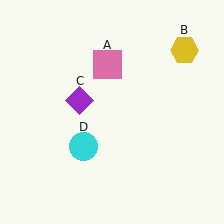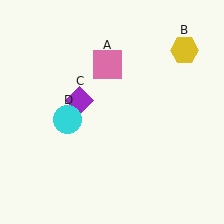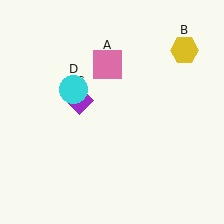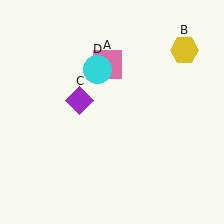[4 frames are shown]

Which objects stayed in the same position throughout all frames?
Pink square (object A) and yellow hexagon (object B) and purple diamond (object C) remained stationary.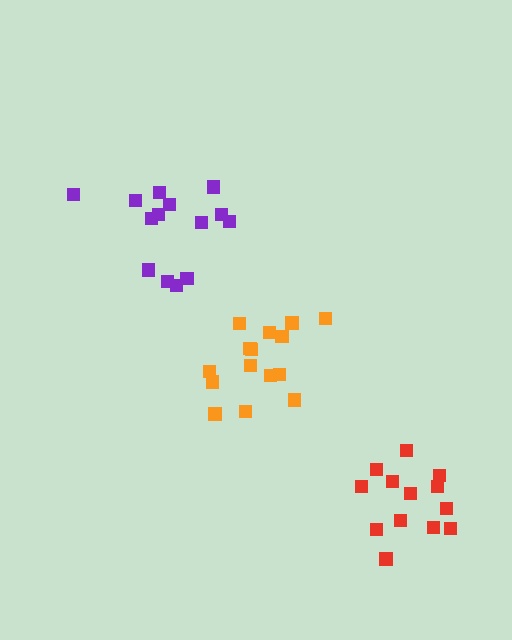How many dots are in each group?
Group 1: 15 dots, Group 2: 13 dots, Group 3: 14 dots (42 total).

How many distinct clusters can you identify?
There are 3 distinct clusters.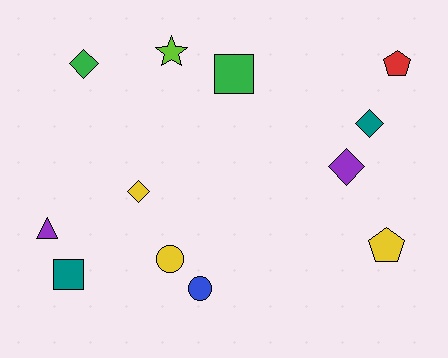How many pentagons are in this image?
There are 2 pentagons.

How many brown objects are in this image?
There are no brown objects.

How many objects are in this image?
There are 12 objects.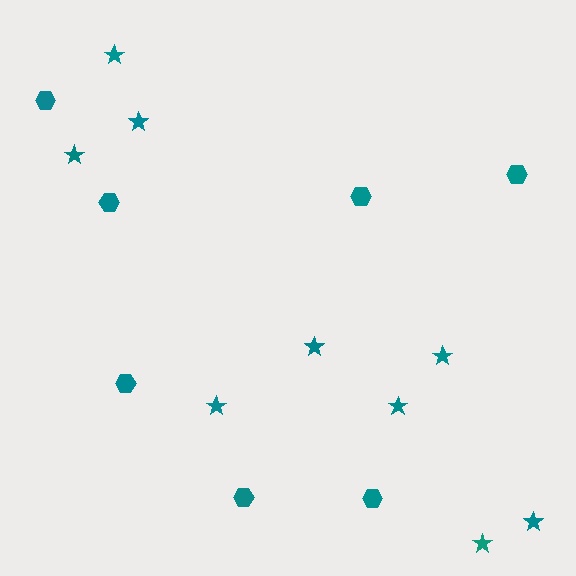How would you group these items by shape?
There are 2 groups: one group of stars (9) and one group of hexagons (7).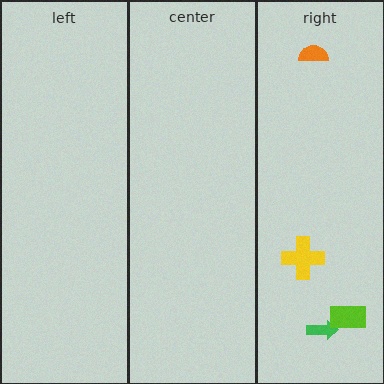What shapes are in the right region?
The green arrow, the yellow cross, the lime rectangle, the orange semicircle.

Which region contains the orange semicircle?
The right region.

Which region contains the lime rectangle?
The right region.